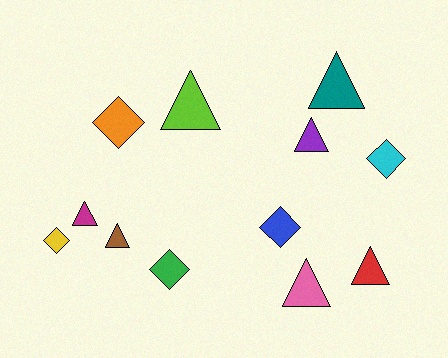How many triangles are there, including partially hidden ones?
There are 7 triangles.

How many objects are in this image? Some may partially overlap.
There are 12 objects.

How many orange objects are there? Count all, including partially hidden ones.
There is 1 orange object.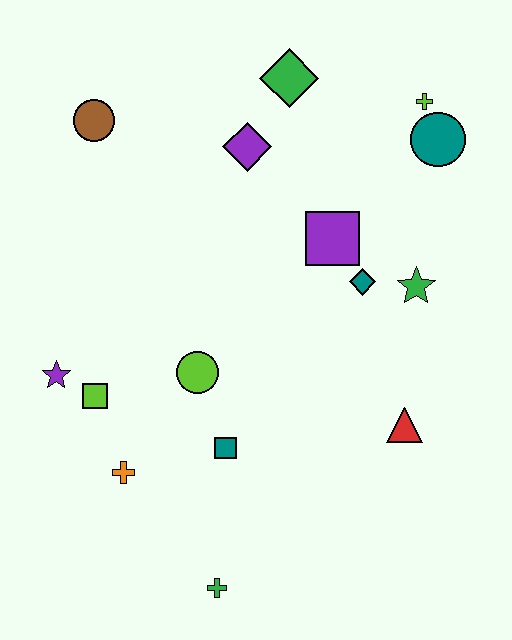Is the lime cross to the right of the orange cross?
Yes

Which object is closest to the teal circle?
The lime cross is closest to the teal circle.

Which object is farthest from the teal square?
The lime cross is farthest from the teal square.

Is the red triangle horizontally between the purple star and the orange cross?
No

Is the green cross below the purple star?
Yes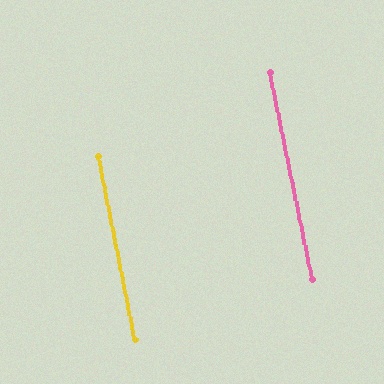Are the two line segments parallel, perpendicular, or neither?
Parallel — their directions differ by only 0.3°.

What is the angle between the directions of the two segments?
Approximately 0 degrees.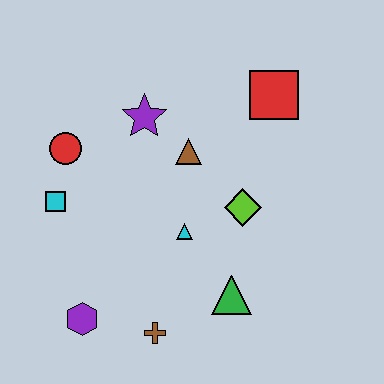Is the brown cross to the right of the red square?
No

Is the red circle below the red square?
Yes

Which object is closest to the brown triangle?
The purple star is closest to the brown triangle.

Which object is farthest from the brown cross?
The red square is farthest from the brown cross.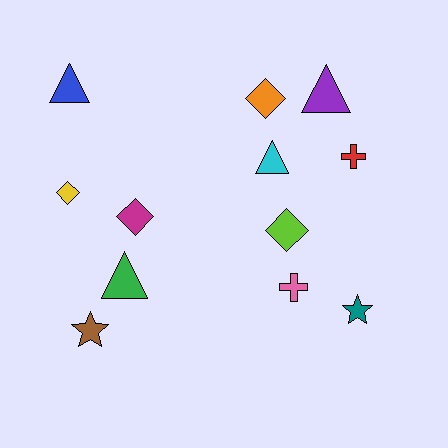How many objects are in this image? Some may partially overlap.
There are 12 objects.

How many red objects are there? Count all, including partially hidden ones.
There is 1 red object.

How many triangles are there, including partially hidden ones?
There are 4 triangles.